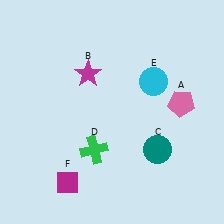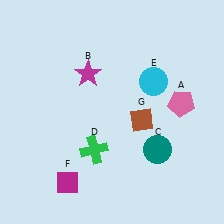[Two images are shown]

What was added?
A brown diamond (G) was added in Image 2.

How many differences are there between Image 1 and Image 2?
There is 1 difference between the two images.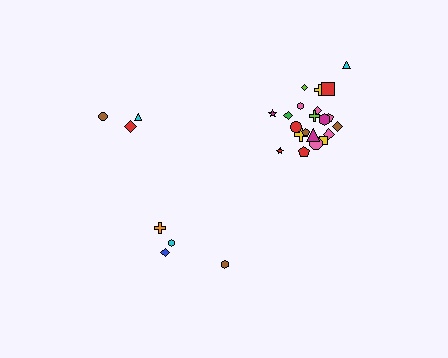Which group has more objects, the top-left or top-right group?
The top-right group.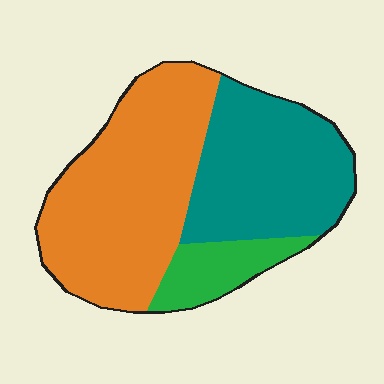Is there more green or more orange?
Orange.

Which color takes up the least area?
Green, at roughly 10%.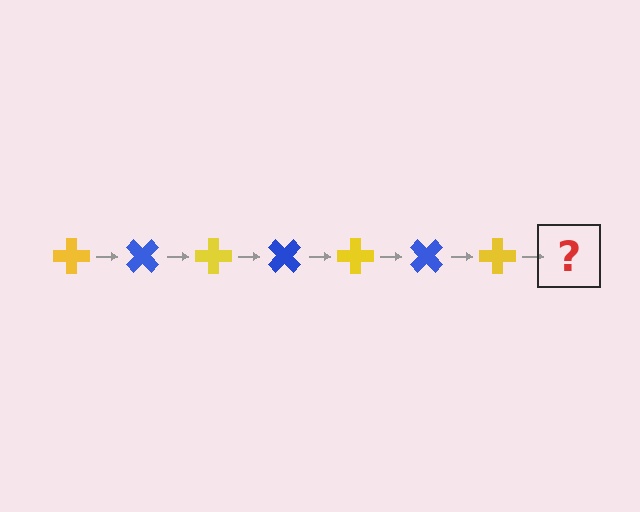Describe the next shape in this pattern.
It should be a blue cross, rotated 315 degrees from the start.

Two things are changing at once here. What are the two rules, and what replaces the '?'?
The two rules are that it rotates 45 degrees each step and the color cycles through yellow and blue. The '?' should be a blue cross, rotated 315 degrees from the start.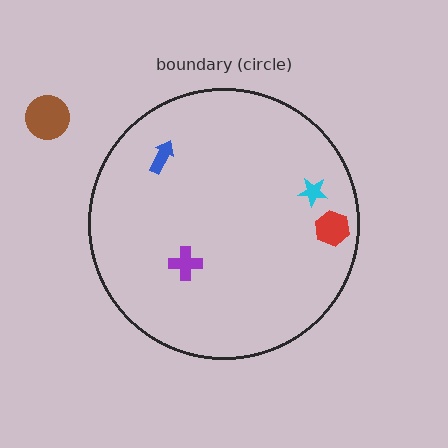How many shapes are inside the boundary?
4 inside, 1 outside.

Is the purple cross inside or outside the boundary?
Inside.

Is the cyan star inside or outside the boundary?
Inside.